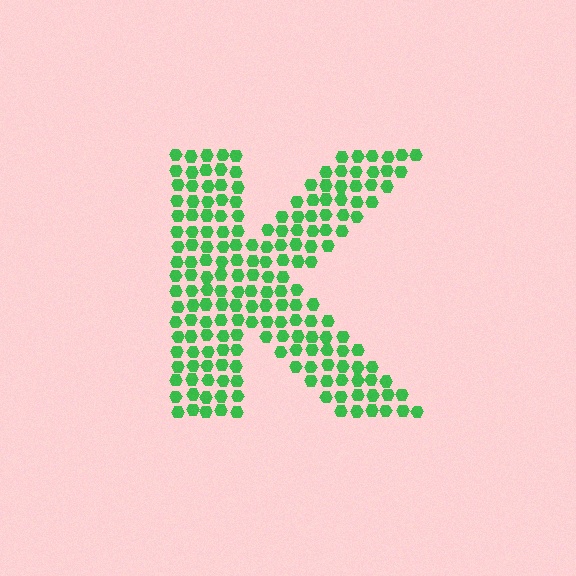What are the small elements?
The small elements are hexagons.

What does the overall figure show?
The overall figure shows the letter K.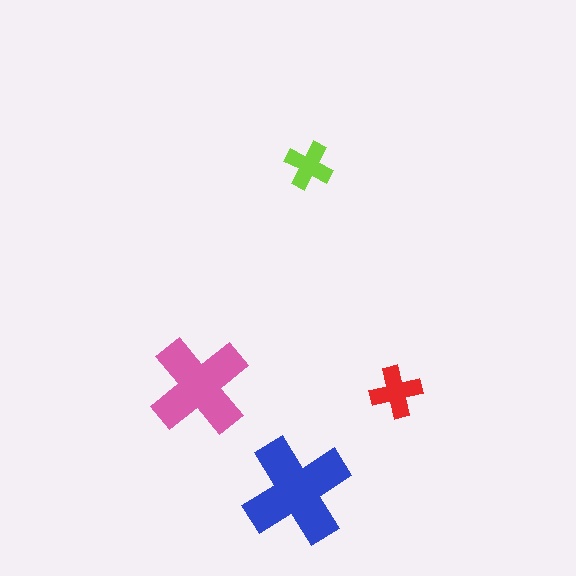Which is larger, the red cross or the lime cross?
The red one.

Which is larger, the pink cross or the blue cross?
The blue one.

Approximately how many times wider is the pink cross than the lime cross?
About 2 times wider.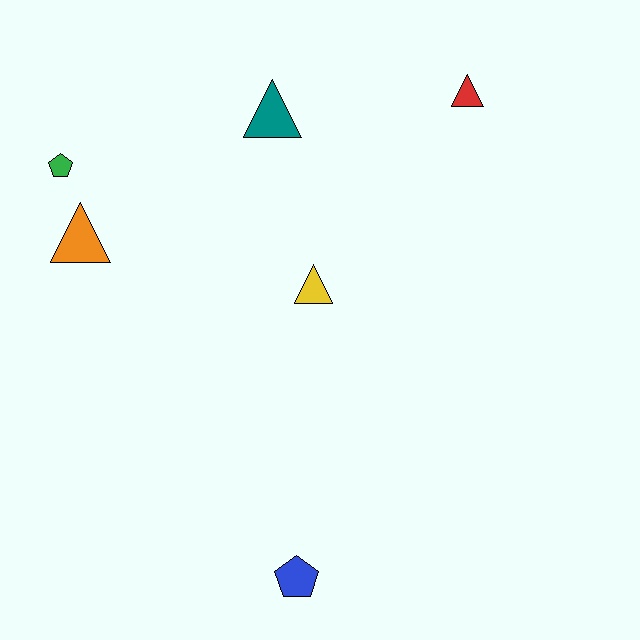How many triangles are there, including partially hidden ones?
There are 4 triangles.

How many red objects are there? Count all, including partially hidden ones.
There is 1 red object.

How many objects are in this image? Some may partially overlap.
There are 6 objects.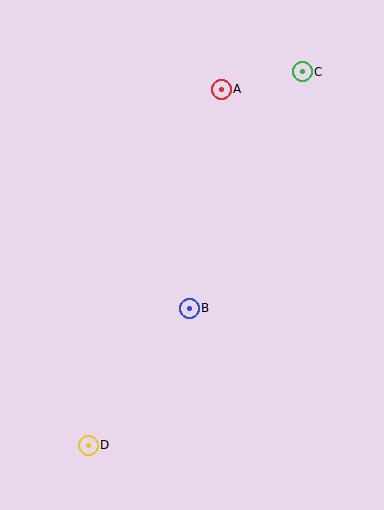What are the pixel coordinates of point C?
Point C is at (302, 72).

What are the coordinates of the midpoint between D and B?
The midpoint between D and B is at (139, 377).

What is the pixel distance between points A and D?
The distance between A and D is 380 pixels.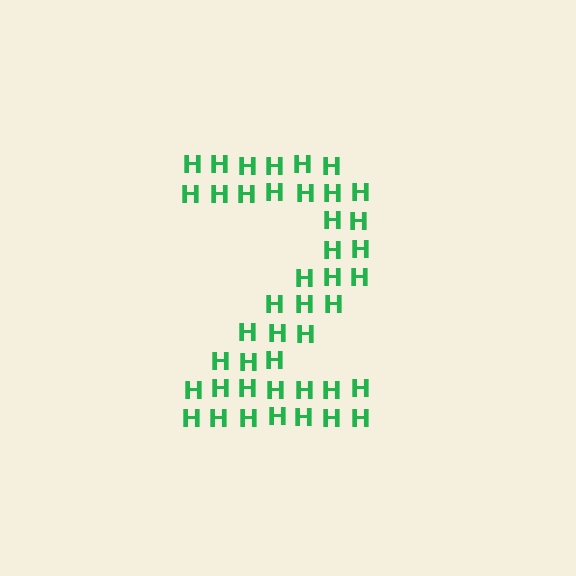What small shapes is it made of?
It is made of small letter H's.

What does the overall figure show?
The overall figure shows the digit 2.